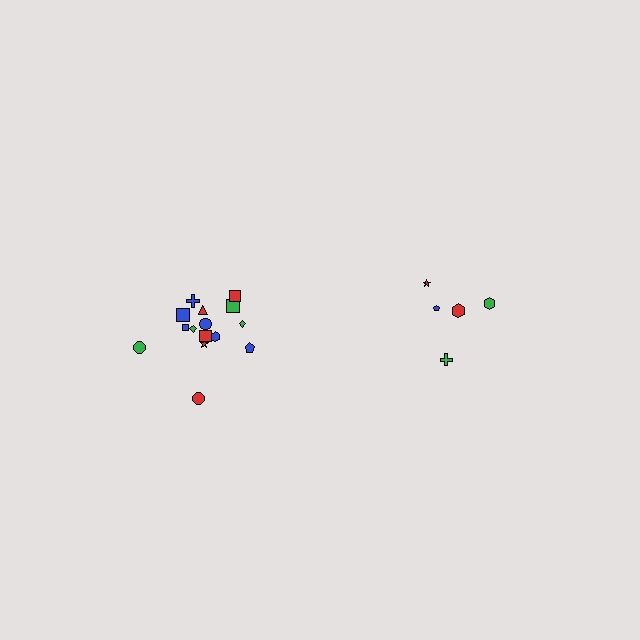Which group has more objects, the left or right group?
The left group.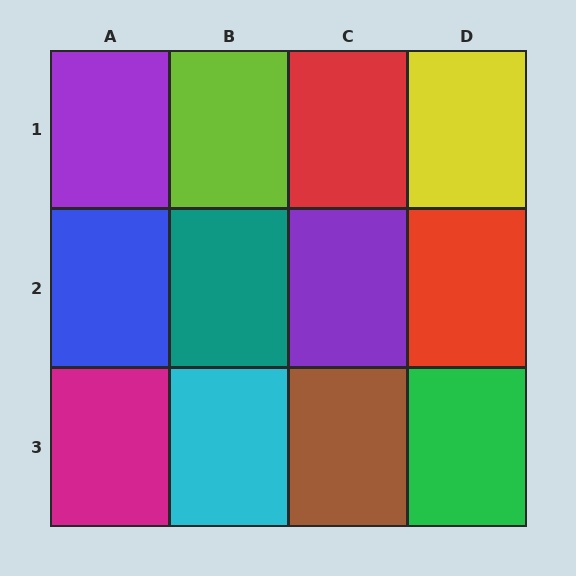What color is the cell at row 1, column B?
Lime.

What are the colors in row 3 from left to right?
Magenta, cyan, brown, green.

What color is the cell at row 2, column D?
Red.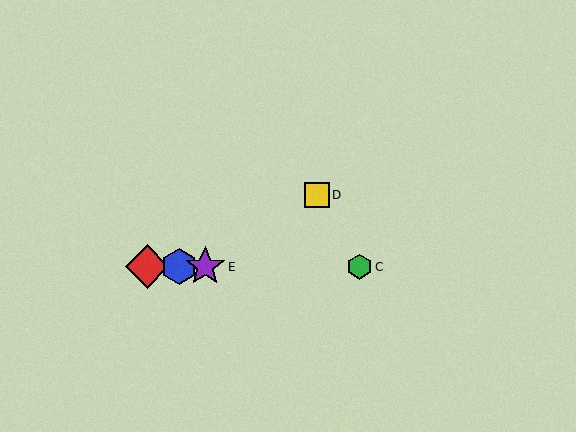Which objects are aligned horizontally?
Objects A, B, C, E are aligned horizontally.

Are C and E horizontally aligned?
Yes, both are at y≈267.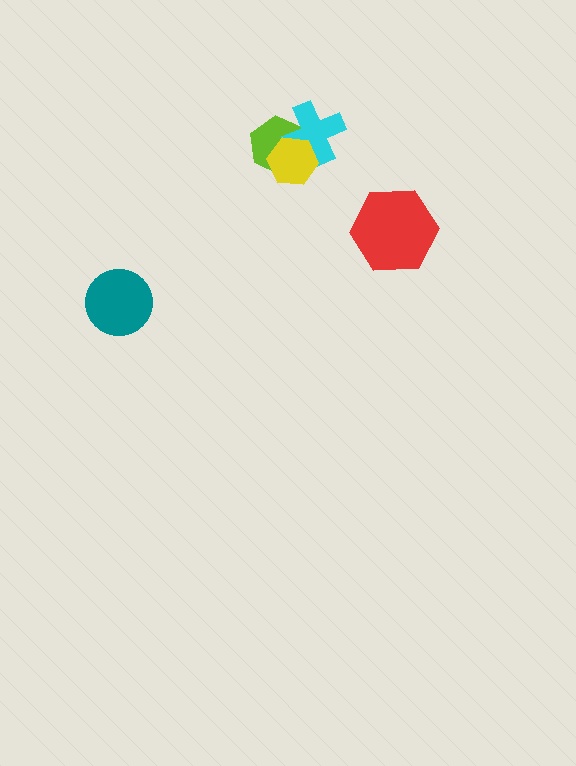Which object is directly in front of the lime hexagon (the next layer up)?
The cyan cross is directly in front of the lime hexagon.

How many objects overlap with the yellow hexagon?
2 objects overlap with the yellow hexagon.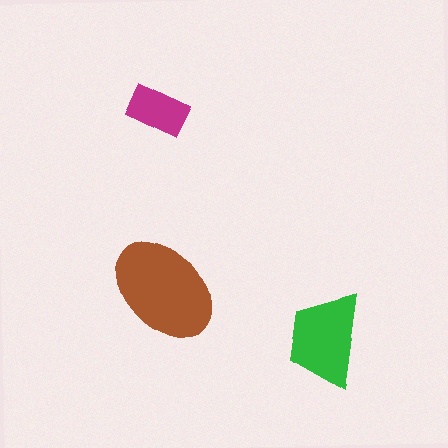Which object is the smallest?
The magenta rectangle.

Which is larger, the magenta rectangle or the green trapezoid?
The green trapezoid.